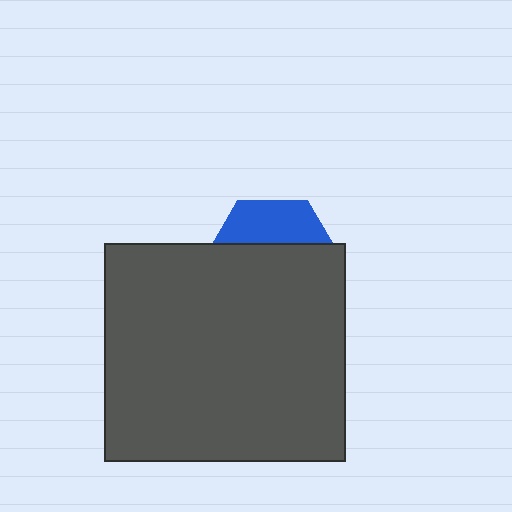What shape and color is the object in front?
The object in front is a dark gray rectangle.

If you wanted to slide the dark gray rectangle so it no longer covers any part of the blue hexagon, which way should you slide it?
Slide it down — that is the most direct way to separate the two shapes.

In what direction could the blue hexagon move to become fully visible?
The blue hexagon could move up. That would shift it out from behind the dark gray rectangle entirely.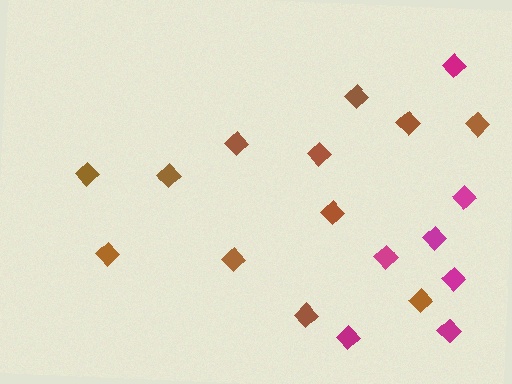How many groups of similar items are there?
There are 2 groups: one group of magenta diamonds (7) and one group of brown diamonds (12).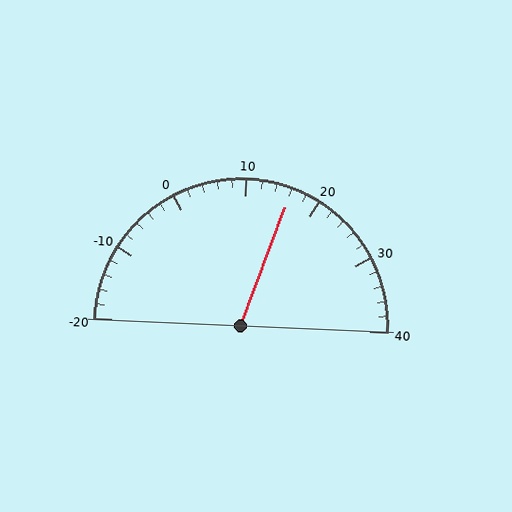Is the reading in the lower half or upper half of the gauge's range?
The reading is in the upper half of the range (-20 to 40).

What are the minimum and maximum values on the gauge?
The gauge ranges from -20 to 40.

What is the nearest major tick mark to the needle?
The nearest major tick mark is 20.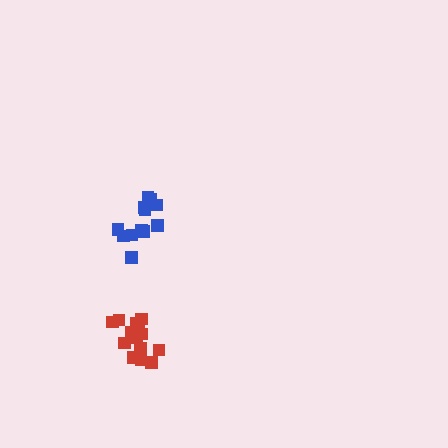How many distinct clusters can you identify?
There are 2 distinct clusters.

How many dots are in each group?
Group 1: 14 dots, Group 2: 12 dots (26 total).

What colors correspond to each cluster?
The clusters are colored: red, blue.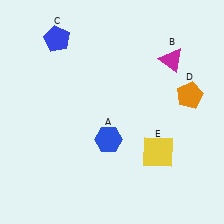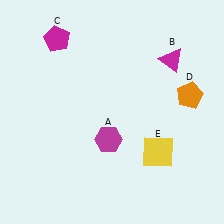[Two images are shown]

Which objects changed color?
A changed from blue to magenta. C changed from blue to magenta.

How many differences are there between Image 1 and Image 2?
There are 2 differences between the two images.